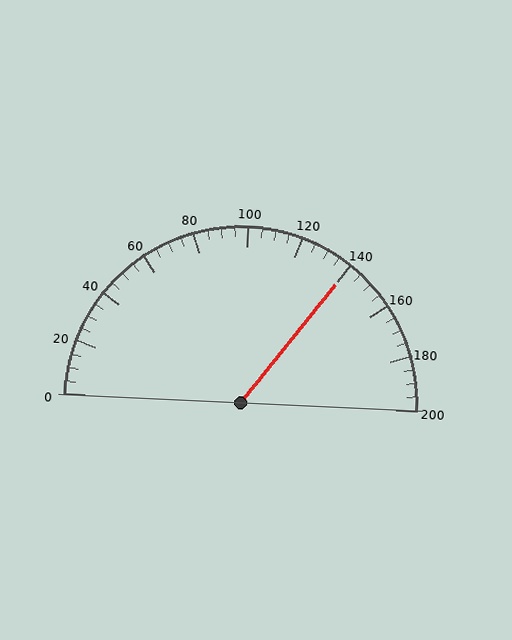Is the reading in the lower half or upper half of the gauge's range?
The reading is in the upper half of the range (0 to 200).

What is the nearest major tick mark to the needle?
The nearest major tick mark is 140.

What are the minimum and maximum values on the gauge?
The gauge ranges from 0 to 200.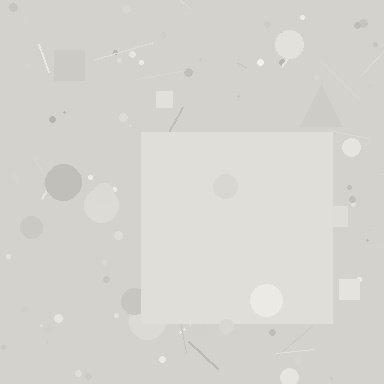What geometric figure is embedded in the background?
A square is embedded in the background.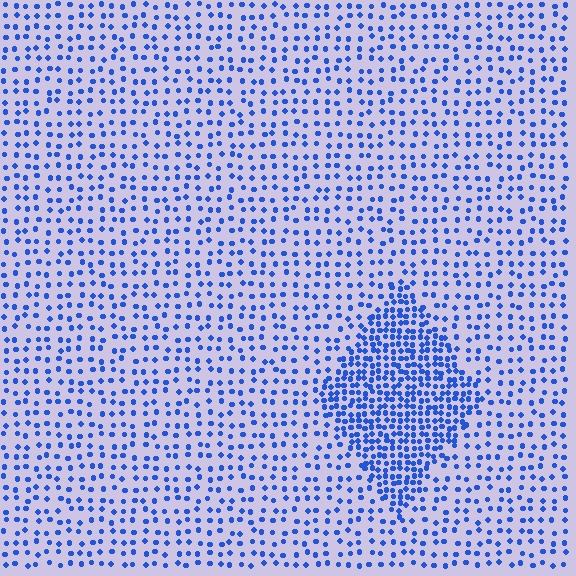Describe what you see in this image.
The image contains small blue elements arranged at two different densities. A diamond-shaped region is visible where the elements are more densely packed than the surrounding area.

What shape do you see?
I see a diamond.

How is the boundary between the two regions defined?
The boundary is defined by a change in element density (approximately 2.4x ratio). All elements are the same color, size, and shape.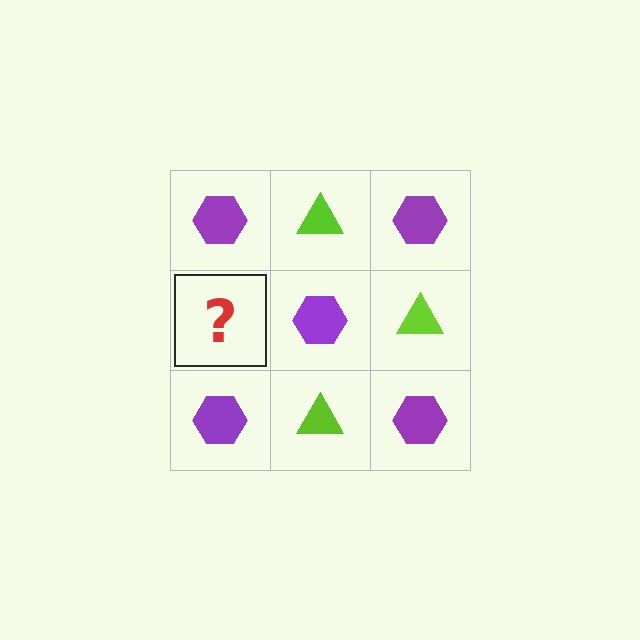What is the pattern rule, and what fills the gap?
The rule is that it alternates purple hexagon and lime triangle in a checkerboard pattern. The gap should be filled with a lime triangle.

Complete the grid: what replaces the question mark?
The question mark should be replaced with a lime triangle.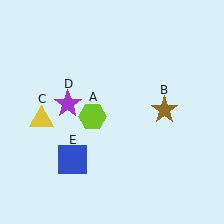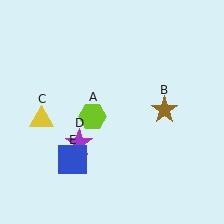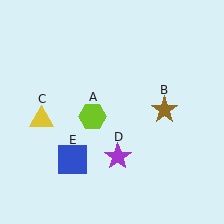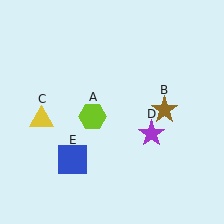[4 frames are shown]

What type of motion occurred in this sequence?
The purple star (object D) rotated counterclockwise around the center of the scene.